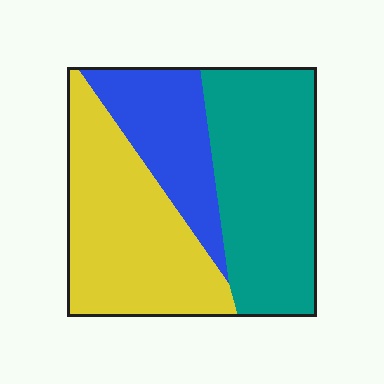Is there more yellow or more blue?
Yellow.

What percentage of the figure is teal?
Teal takes up between a quarter and a half of the figure.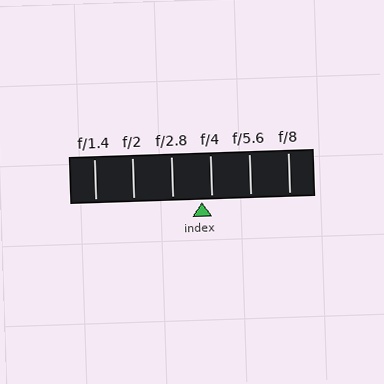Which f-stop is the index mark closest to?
The index mark is closest to f/4.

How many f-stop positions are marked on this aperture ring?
There are 6 f-stop positions marked.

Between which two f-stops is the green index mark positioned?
The index mark is between f/2.8 and f/4.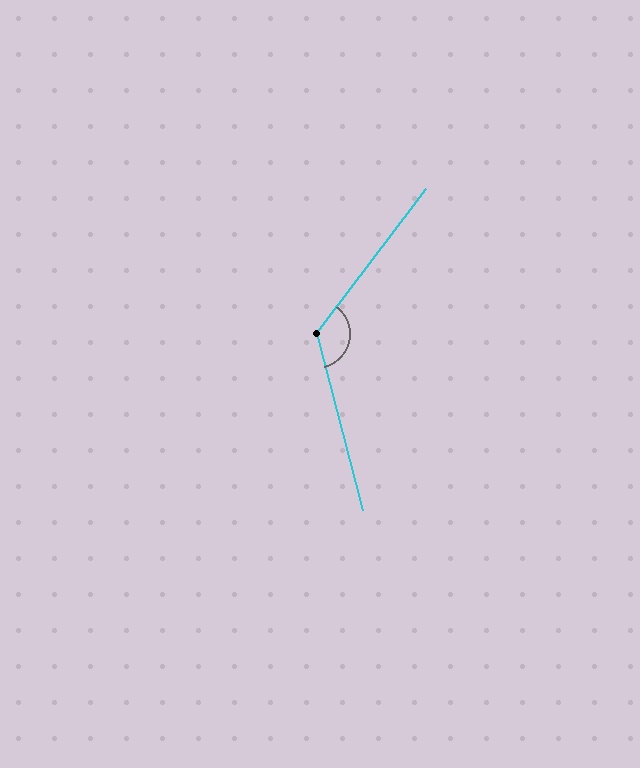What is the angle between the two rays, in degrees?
Approximately 128 degrees.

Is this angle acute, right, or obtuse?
It is obtuse.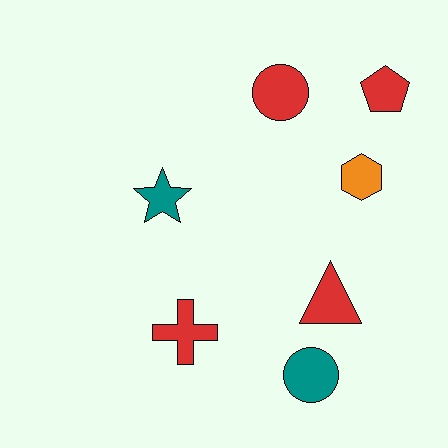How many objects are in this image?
There are 7 objects.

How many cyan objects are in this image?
There are no cyan objects.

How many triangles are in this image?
There is 1 triangle.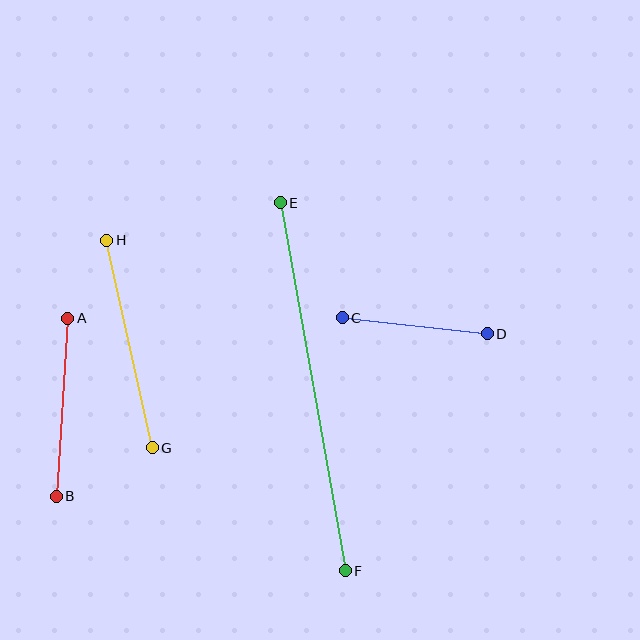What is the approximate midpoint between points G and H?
The midpoint is at approximately (130, 344) pixels.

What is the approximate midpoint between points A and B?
The midpoint is at approximately (62, 407) pixels.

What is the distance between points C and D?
The distance is approximately 146 pixels.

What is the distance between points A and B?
The distance is approximately 178 pixels.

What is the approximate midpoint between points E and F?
The midpoint is at approximately (313, 387) pixels.